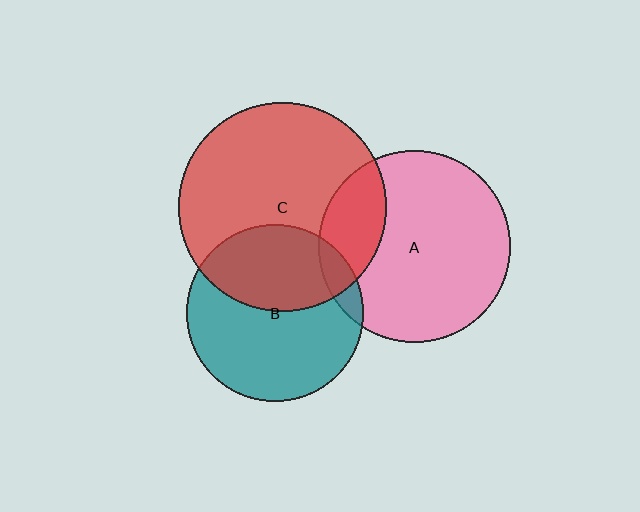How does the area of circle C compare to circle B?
Approximately 1.4 times.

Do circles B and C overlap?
Yes.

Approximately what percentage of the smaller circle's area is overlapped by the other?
Approximately 40%.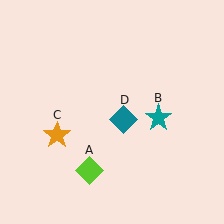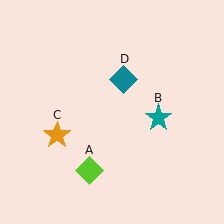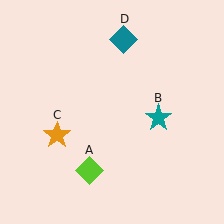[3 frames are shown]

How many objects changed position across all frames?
1 object changed position: teal diamond (object D).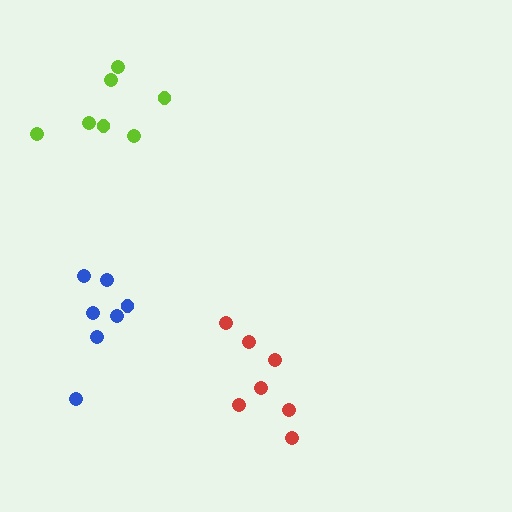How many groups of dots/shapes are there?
There are 3 groups.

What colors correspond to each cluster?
The clusters are colored: lime, blue, red.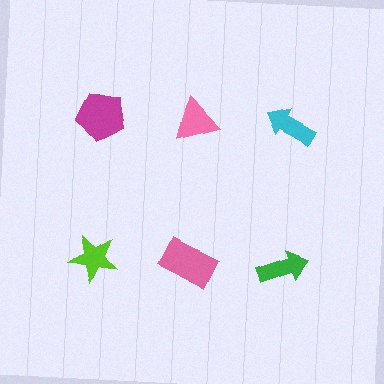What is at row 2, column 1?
A lime star.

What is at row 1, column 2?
A pink triangle.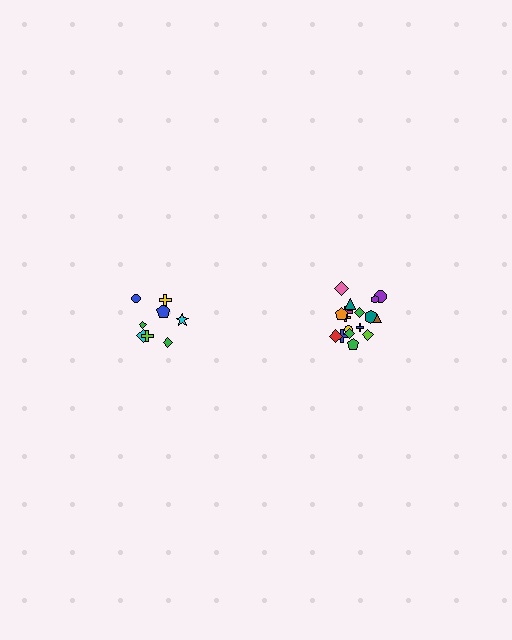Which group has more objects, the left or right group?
The right group.